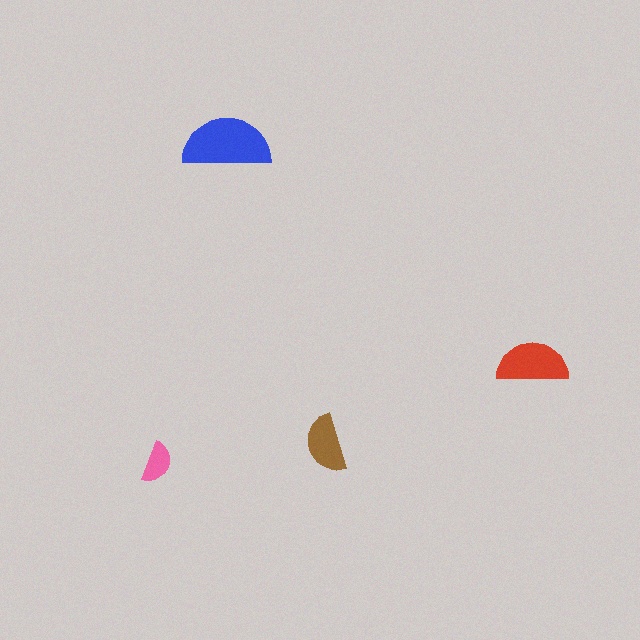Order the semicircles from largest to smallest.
the blue one, the red one, the brown one, the pink one.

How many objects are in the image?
There are 4 objects in the image.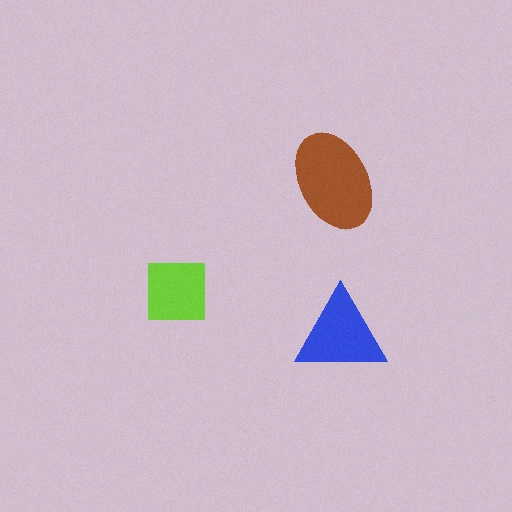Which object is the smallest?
The lime square.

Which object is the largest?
The brown ellipse.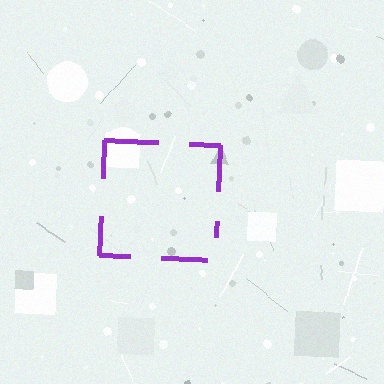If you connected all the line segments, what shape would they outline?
They would outline a square.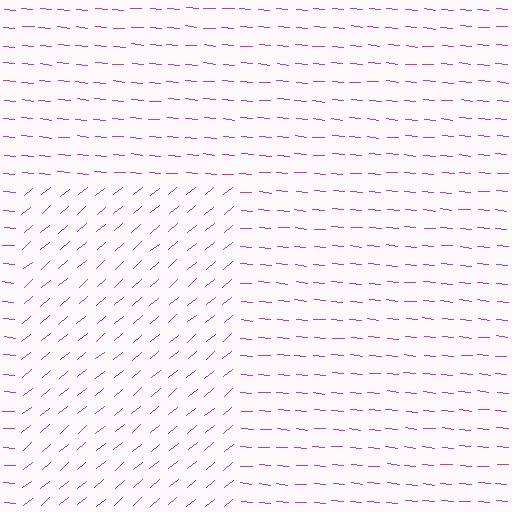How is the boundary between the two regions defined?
The boundary is defined purely by a change in line orientation (approximately 45 degrees difference). All lines are the same color and thickness.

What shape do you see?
I see a rectangle.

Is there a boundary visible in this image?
Yes, there is a texture boundary formed by a change in line orientation.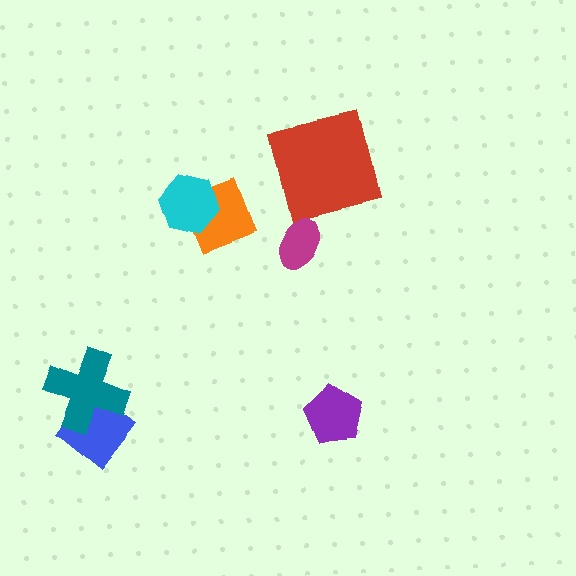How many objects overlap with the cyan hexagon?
1 object overlaps with the cyan hexagon.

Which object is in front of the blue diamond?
The teal cross is in front of the blue diamond.